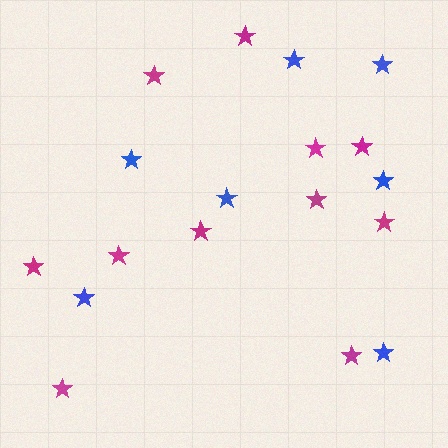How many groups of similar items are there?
There are 2 groups: one group of blue stars (7) and one group of magenta stars (11).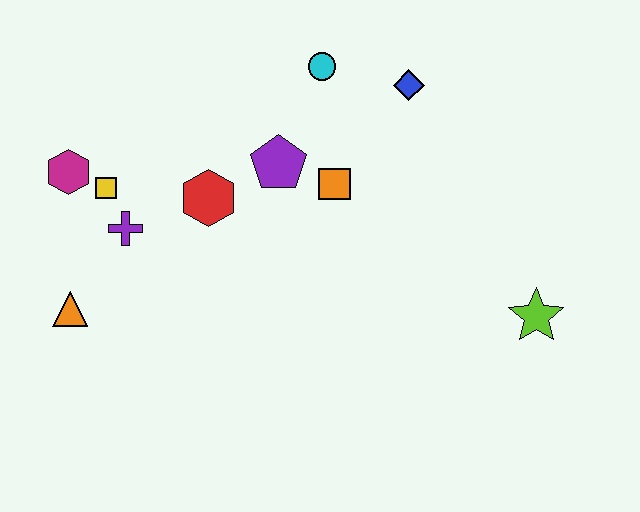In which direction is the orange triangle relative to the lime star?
The orange triangle is to the left of the lime star.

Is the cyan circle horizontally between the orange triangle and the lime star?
Yes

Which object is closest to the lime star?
The orange square is closest to the lime star.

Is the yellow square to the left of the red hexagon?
Yes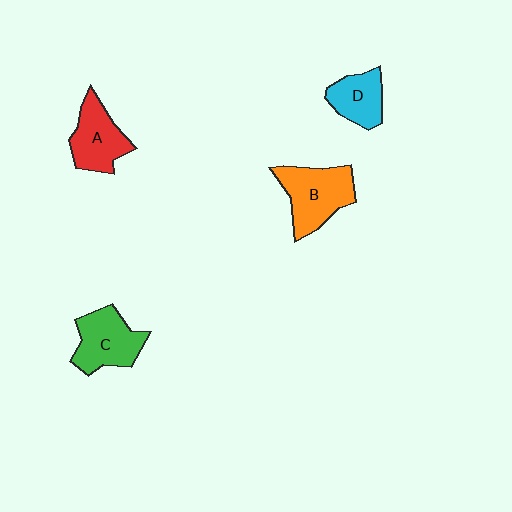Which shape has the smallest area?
Shape D (cyan).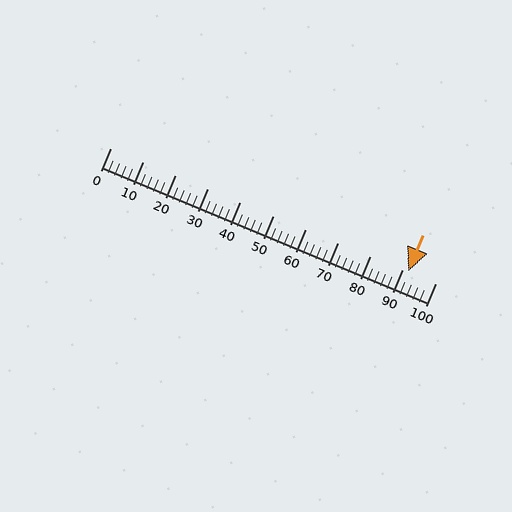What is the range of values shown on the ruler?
The ruler shows values from 0 to 100.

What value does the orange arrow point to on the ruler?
The orange arrow points to approximately 92.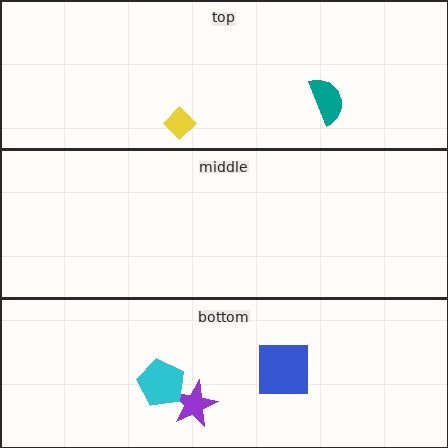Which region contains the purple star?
The bottom region.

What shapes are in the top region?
The teal semicircle, the yellow diamond.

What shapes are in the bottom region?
The purple star, the blue square, the cyan pentagon.